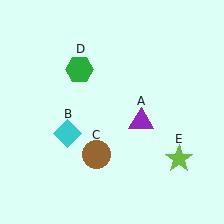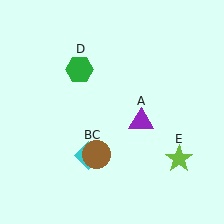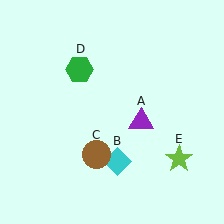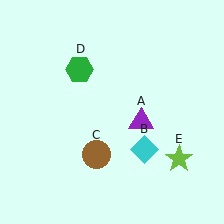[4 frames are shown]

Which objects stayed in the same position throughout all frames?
Purple triangle (object A) and brown circle (object C) and green hexagon (object D) and lime star (object E) remained stationary.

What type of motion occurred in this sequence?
The cyan diamond (object B) rotated counterclockwise around the center of the scene.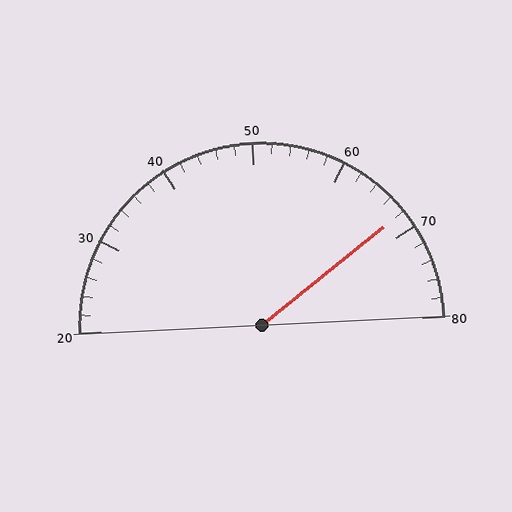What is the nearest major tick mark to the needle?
The nearest major tick mark is 70.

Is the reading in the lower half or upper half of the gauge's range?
The reading is in the upper half of the range (20 to 80).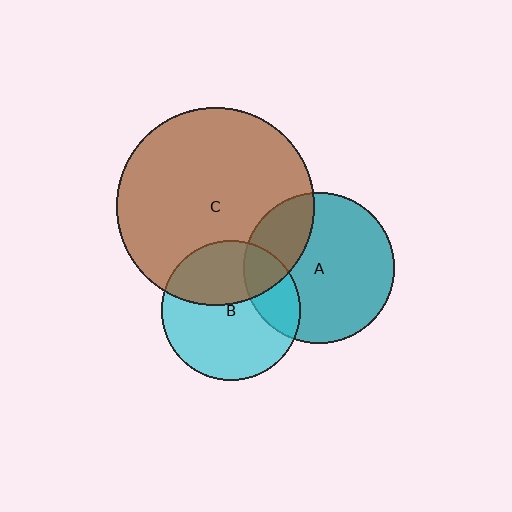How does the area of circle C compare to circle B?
Approximately 2.0 times.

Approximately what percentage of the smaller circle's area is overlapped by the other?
Approximately 25%.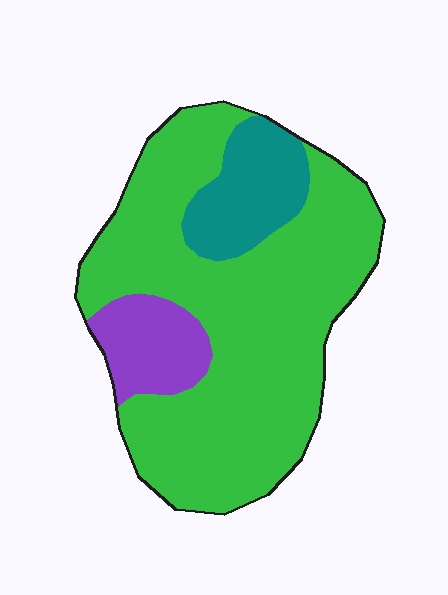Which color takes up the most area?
Green, at roughly 75%.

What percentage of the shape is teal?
Teal takes up about one eighth (1/8) of the shape.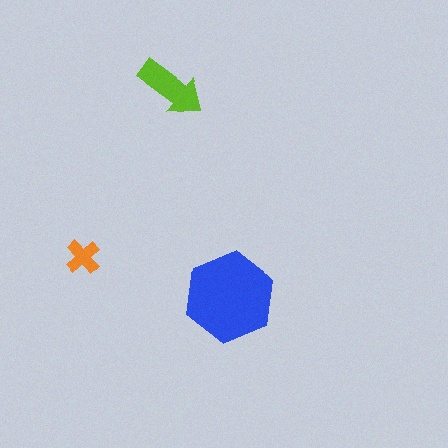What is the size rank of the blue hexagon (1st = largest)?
1st.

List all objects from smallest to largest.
The orange cross, the lime arrow, the blue hexagon.